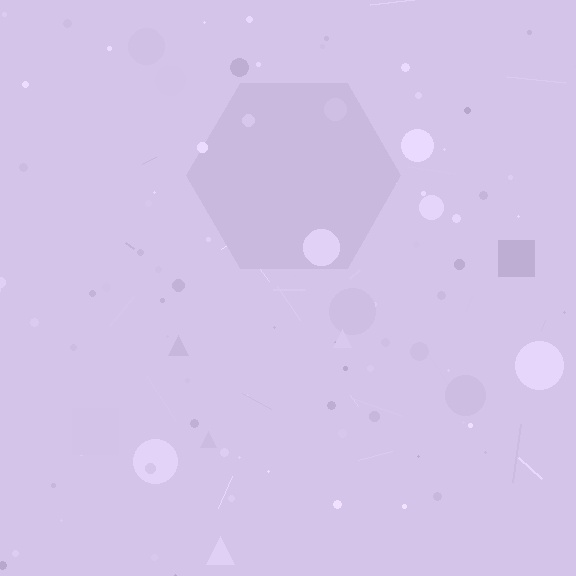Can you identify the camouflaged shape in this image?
The camouflaged shape is a hexagon.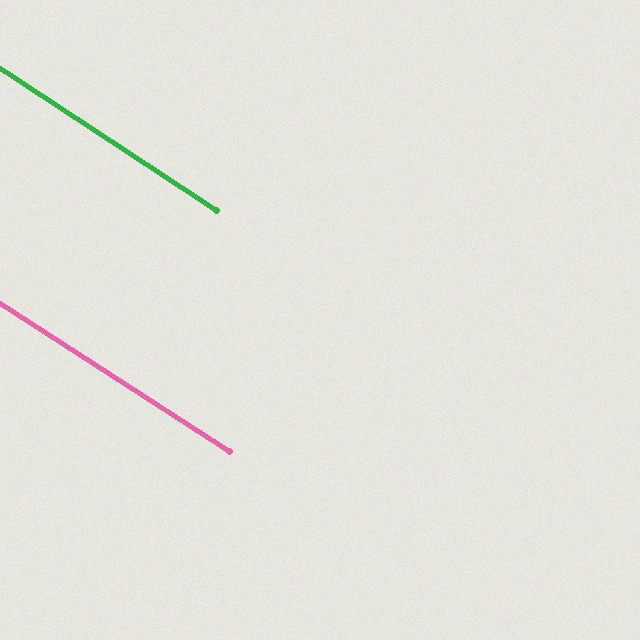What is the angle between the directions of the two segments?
Approximately 0 degrees.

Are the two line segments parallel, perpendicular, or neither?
Parallel — their directions differ by only 0.5°.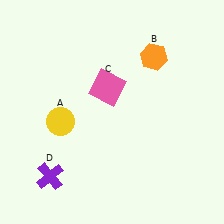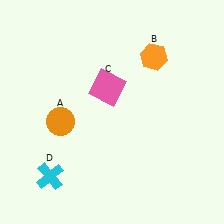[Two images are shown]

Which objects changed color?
A changed from yellow to orange. D changed from purple to cyan.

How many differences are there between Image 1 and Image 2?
There are 2 differences between the two images.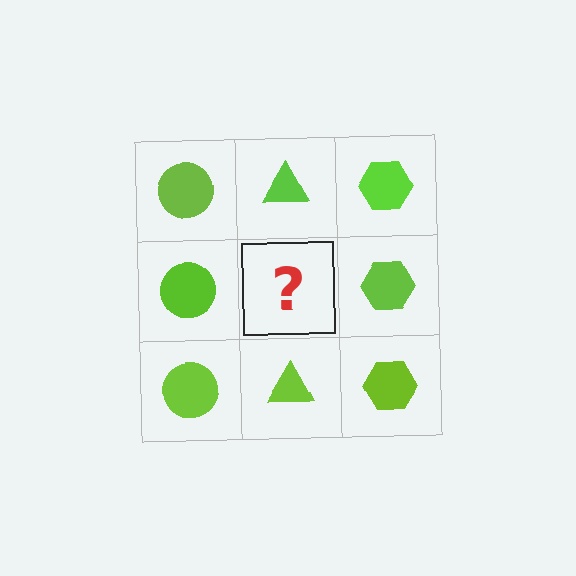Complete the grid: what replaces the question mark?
The question mark should be replaced with a lime triangle.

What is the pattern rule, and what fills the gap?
The rule is that each column has a consistent shape. The gap should be filled with a lime triangle.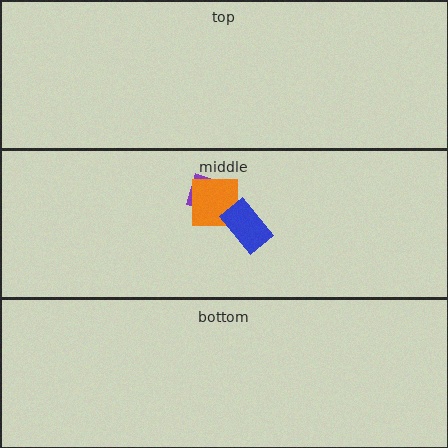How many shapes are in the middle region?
3.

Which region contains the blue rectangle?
The middle region.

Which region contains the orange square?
The middle region.